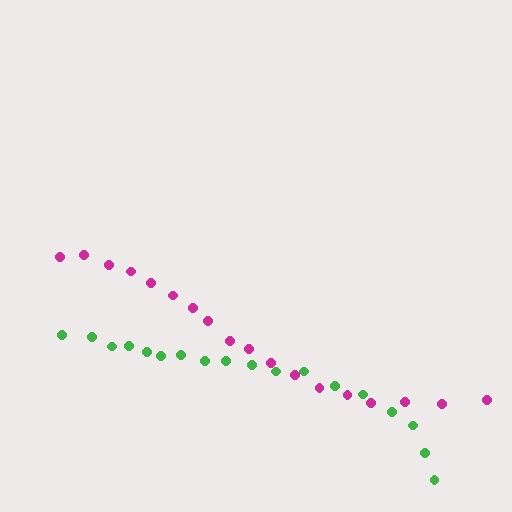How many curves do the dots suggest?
There are 2 distinct paths.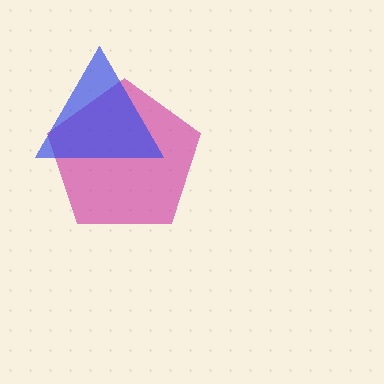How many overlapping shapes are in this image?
There are 2 overlapping shapes in the image.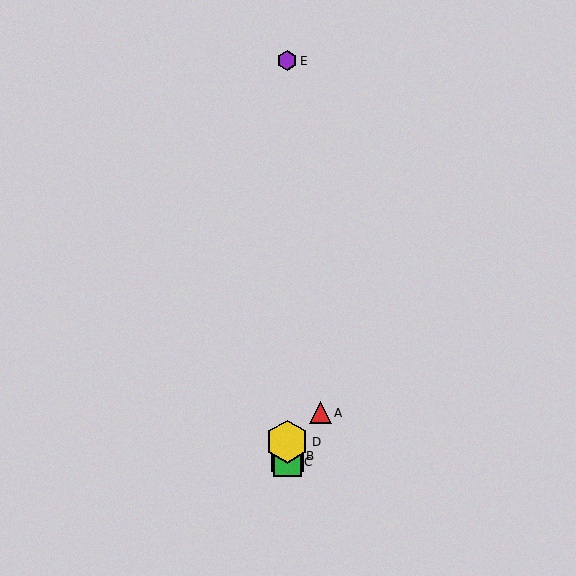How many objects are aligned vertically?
4 objects (B, C, D, E) are aligned vertically.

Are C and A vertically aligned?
No, C is at x≈287 and A is at x≈320.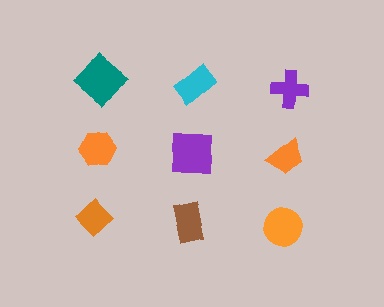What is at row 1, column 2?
A cyan rectangle.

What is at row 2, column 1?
An orange hexagon.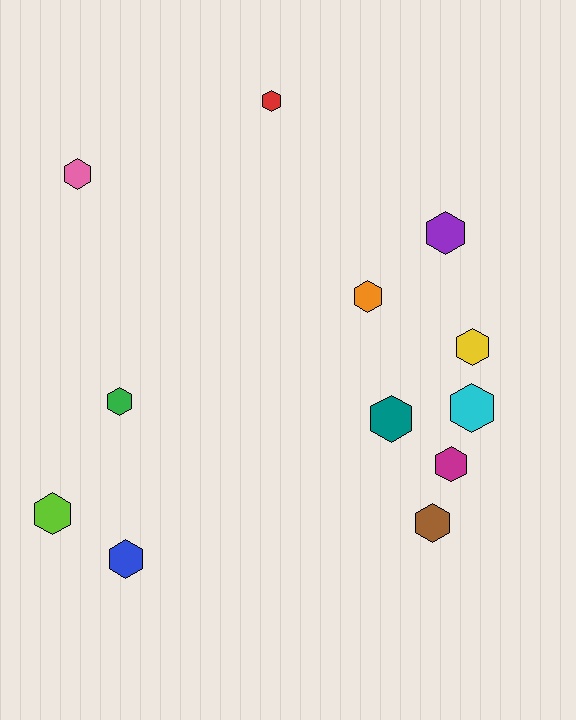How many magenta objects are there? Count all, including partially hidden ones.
There is 1 magenta object.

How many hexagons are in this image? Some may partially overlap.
There are 12 hexagons.